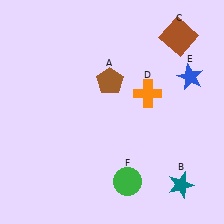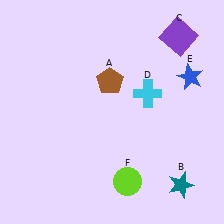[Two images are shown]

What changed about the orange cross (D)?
In Image 1, D is orange. In Image 2, it changed to cyan.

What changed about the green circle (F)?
In Image 1, F is green. In Image 2, it changed to lime.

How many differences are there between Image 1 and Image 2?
There are 3 differences between the two images.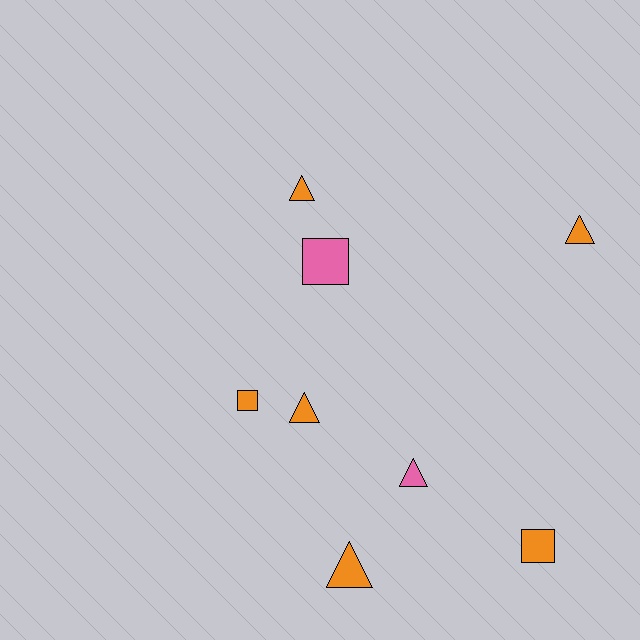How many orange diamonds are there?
There are no orange diamonds.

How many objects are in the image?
There are 8 objects.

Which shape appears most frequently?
Triangle, with 5 objects.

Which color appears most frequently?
Orange, with 6 objects.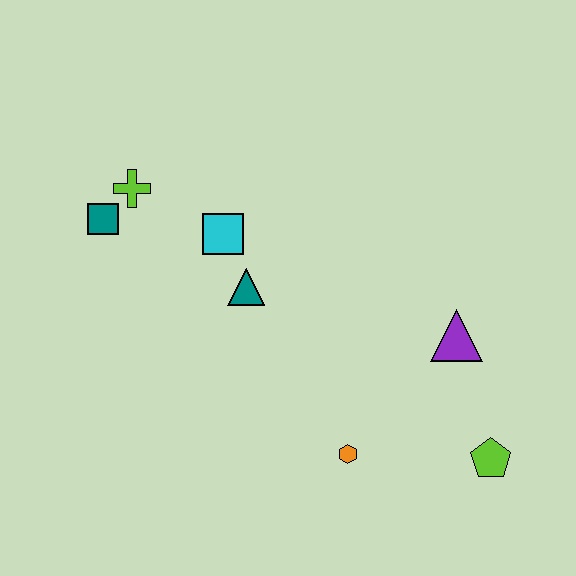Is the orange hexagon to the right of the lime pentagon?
No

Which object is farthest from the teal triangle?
The lime pentagon is farthest from the teal triangle.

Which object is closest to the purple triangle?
The lime pentagon is closest to the purple triangle.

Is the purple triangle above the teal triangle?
No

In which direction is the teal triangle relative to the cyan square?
The teal triangle is below the cyan square.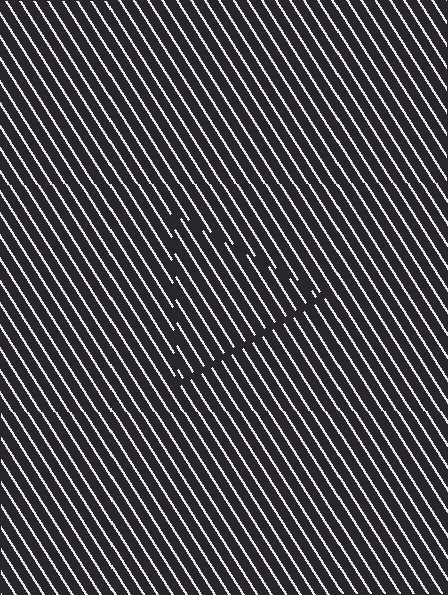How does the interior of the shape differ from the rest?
The interior of the shape contains the same grating, shifted by half a period — the contour is defined by the phase discontinuity where line-ends from the inner and outer gratings abut.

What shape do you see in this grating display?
An illusory triangle. The interior of the shape contains the same grating, shifted by half a period — the contour is defined by the phase discontinuity where line-ends from the inner and outer gratings abut.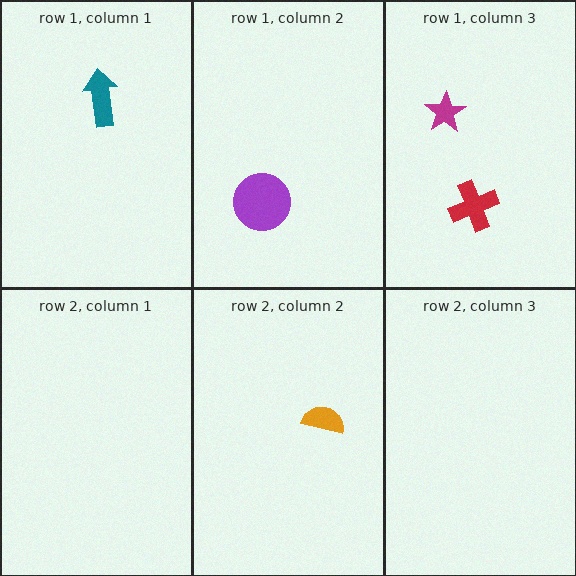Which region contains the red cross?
The row 1, column 3 region.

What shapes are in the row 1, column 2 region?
The purple circle.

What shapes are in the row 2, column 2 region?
The orange semicircle.